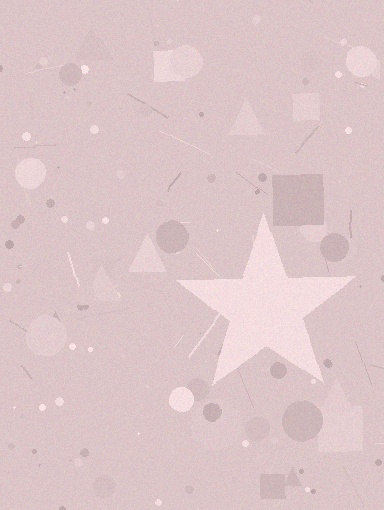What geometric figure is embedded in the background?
A star is embedded in the background.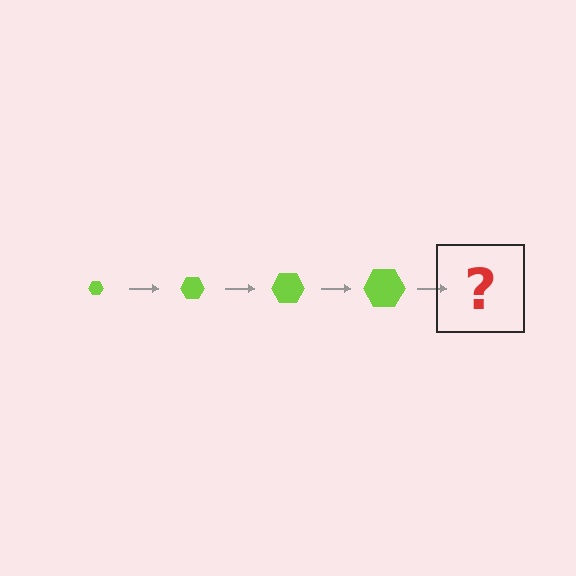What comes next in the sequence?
The next element should be a lime hexagon, larger than the previous one.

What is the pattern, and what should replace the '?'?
The pattern is that the hexagon gets progressively larger each step. The '?' should be a lime hexagon, larger than the previous one.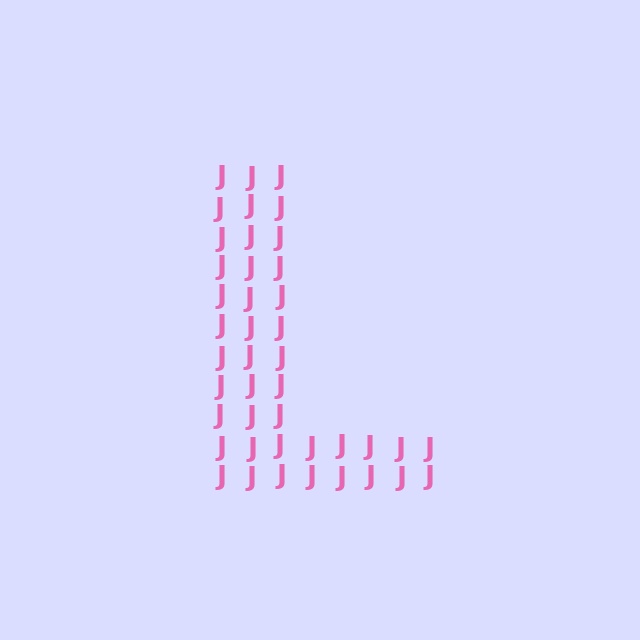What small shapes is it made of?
It is made of small letter J's.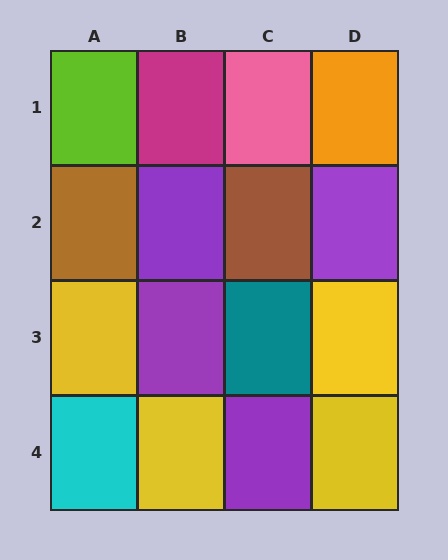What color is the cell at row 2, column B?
Purple.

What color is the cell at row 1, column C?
Pink.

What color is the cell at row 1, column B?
Magenta.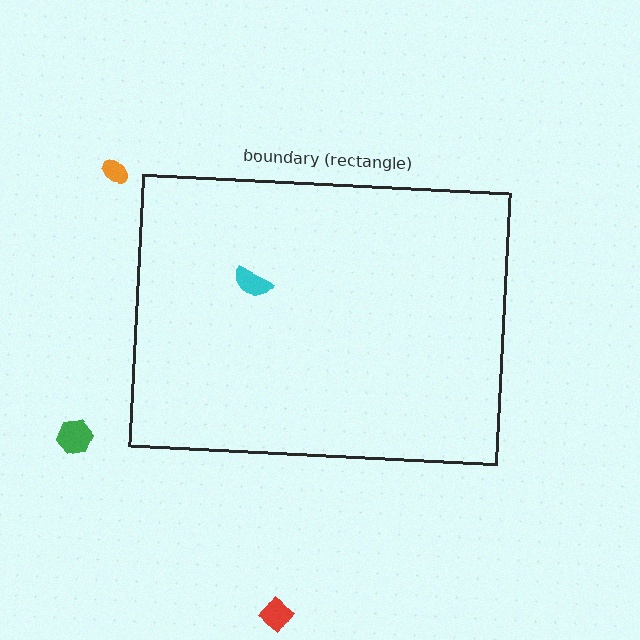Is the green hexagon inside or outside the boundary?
Outside.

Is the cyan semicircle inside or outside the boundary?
Inside.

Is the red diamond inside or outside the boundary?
Outside.